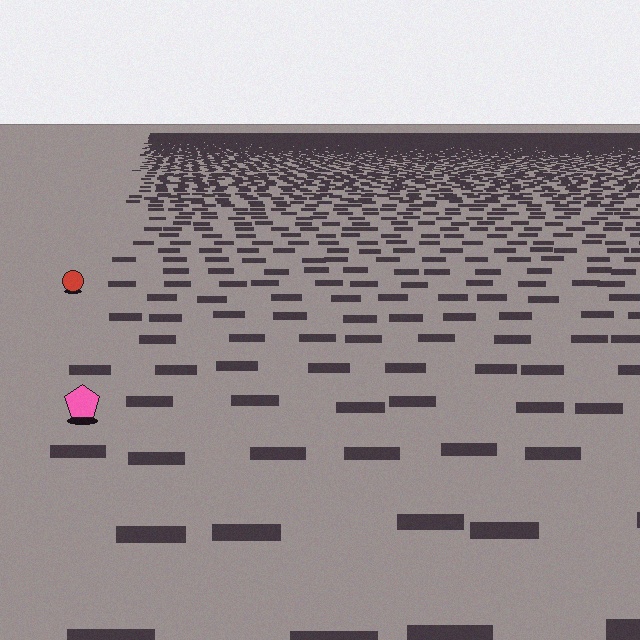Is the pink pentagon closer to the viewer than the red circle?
Yes. The pink pentagon is closer — you can tell from the texture gradient: the ground texture is coarser near it.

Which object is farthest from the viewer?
The red circle is farthest from the viewer. It appears smaller and the ground texture around it is denser.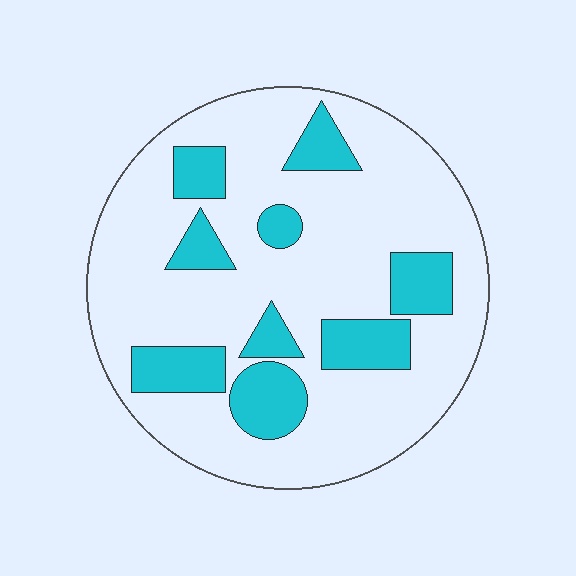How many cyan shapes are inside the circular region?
9.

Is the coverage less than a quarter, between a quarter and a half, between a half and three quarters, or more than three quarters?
Less than a quarter.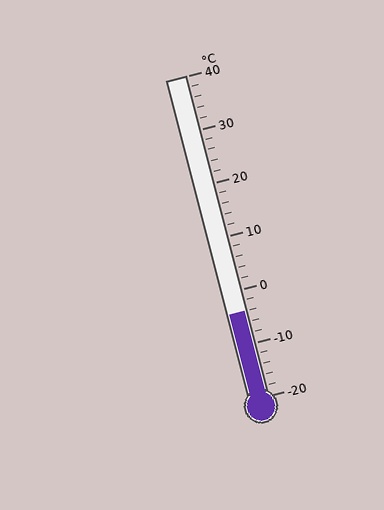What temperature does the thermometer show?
The thermometer shows approximately -4°C.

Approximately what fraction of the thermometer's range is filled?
The thermometer is filled to approximately 25% of its range.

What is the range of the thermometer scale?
The thermometer scale ranges from -20°C to 40°C.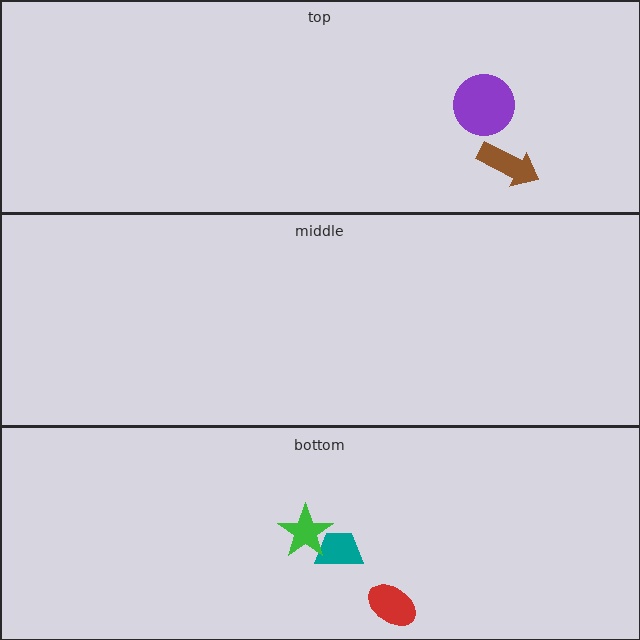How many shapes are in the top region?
2.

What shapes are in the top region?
The brown arrow, the purple circle.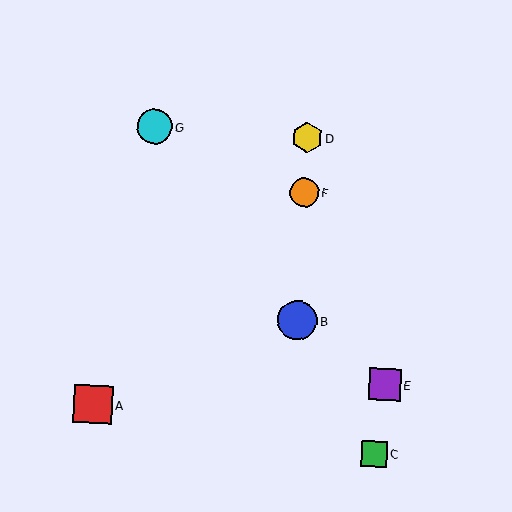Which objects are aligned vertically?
Objects B, D, F are aligned vertically.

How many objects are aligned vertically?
3 objects (B, D, F) are aligned vertically.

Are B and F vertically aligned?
Yes, both are at x≈297.